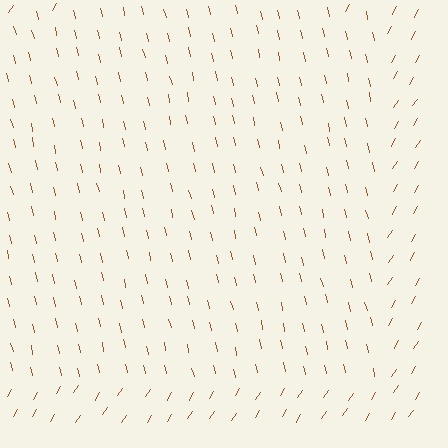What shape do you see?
I see a rectangle.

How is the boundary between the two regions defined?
The boundary is defined purely by a change in line orientation (approximately 45 degrees difference). All lines are the same color and thickness.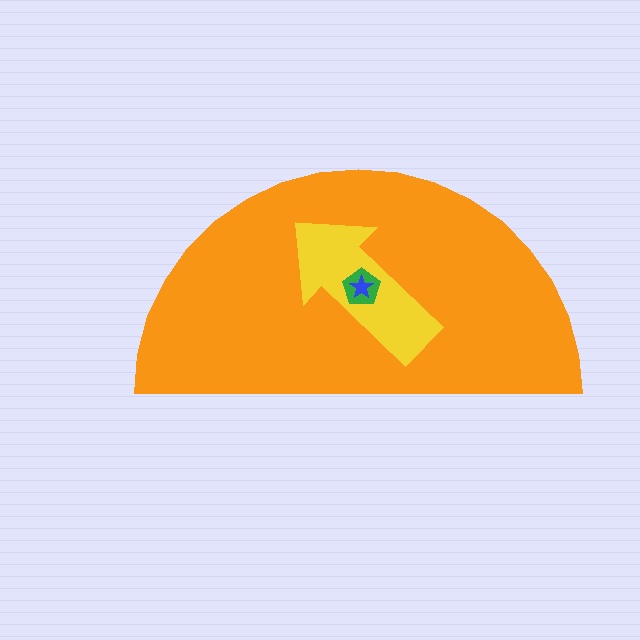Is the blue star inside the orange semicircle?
Yes.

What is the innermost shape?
The blue star.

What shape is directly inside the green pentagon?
The blue star.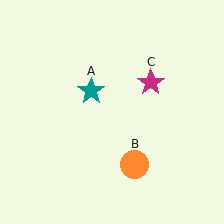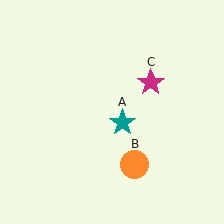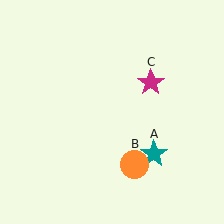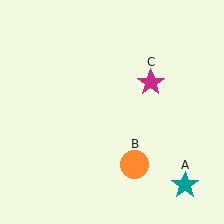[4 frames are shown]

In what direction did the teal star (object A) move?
The teal star (object A) moved down and to the right.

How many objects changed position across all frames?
1 object changed position: teal star (object A).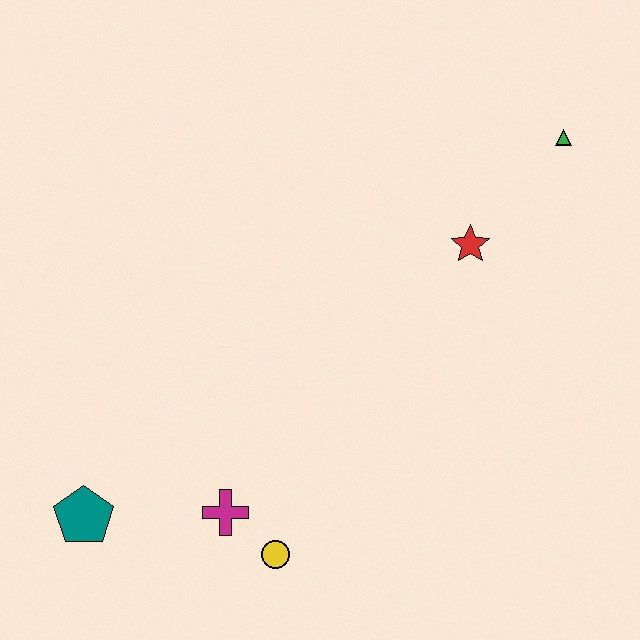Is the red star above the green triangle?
No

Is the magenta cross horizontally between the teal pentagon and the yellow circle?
Yes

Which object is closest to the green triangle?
The red star is closest to the green triangle.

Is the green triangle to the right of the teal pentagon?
Yes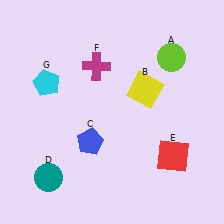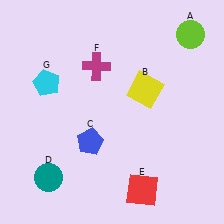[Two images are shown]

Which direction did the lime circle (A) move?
The lime circle (A) moved up.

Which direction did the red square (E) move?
The red square (E) moved down.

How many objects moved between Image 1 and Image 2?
2 objects moved between the two images.